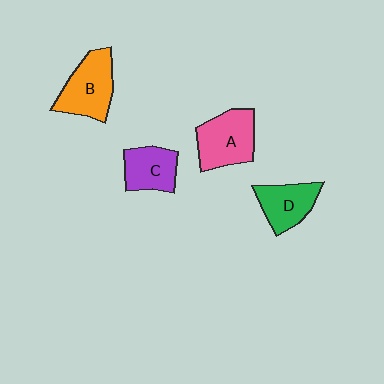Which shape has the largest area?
Shape B (orange).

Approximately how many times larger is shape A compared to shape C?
Approximately 1.3 times.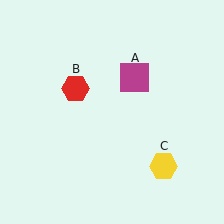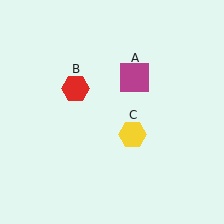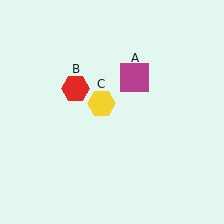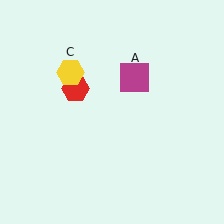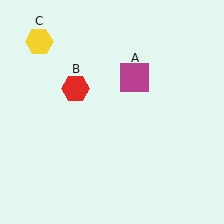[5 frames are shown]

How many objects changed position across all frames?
1 object changed position: yellow hexagon (object C).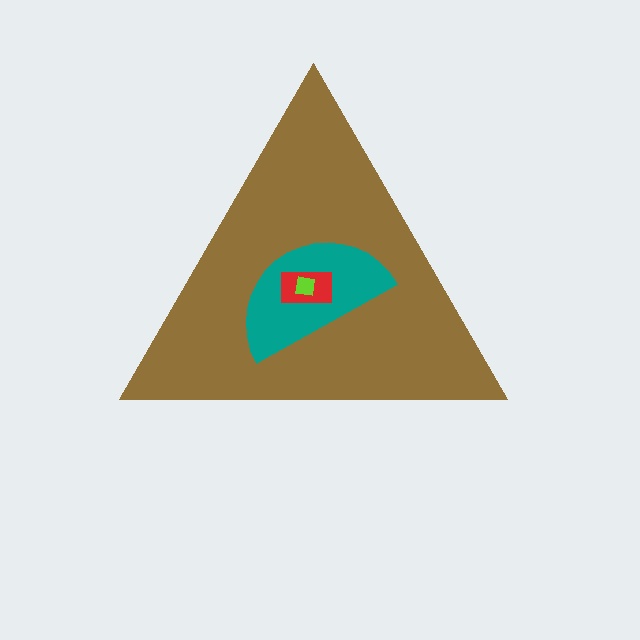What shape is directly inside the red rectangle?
The lime square.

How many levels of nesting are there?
4.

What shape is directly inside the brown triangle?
The teal semicircle.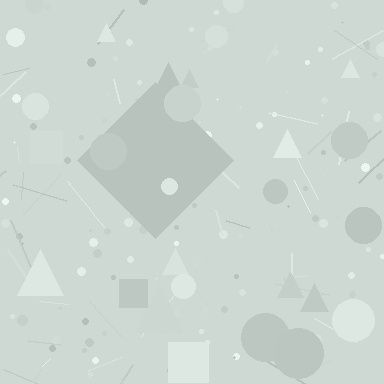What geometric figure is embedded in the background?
A diamond is embedded in the background.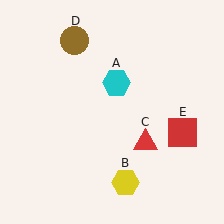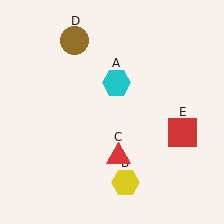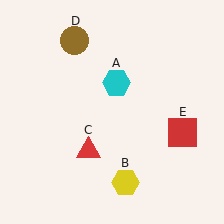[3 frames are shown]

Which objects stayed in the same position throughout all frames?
Cyan hexagon (object A) and yellow hexagon (object B) and brown circle (object D) and red square (object E) remained stationary.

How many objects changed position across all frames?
1 object changed position: red triangle (object C).